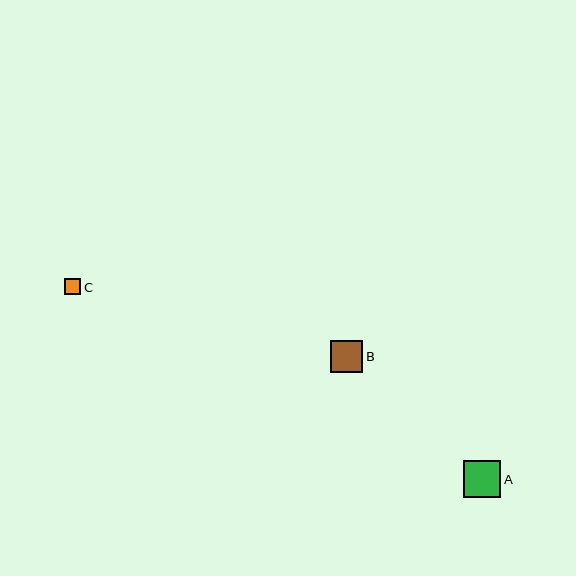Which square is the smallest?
Square C is the smallest with a size of approximately 16 pixels.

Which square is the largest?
Square A is the largest with a size of approximately 37 pixels.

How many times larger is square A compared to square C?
Square A is approximately 2.3 times the size of square C.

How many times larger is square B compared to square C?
Square B is approximately 2.0 times the size of square C.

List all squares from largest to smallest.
From largest to smallest: A, B, C.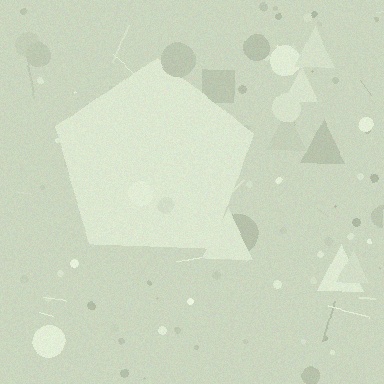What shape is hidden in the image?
A pentagon is hidden in the image.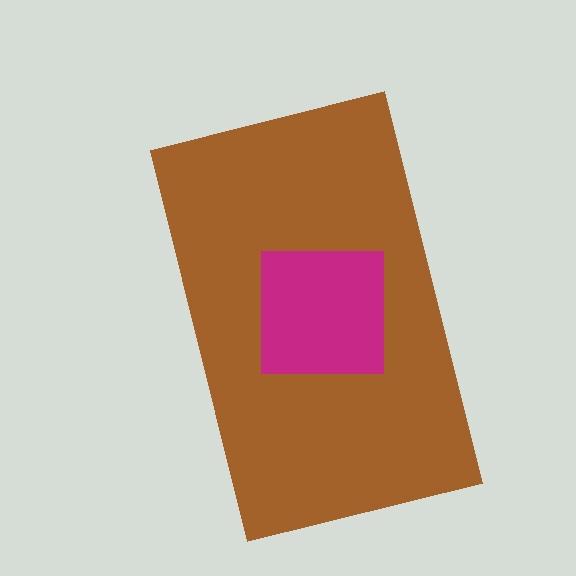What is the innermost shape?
The magenta square.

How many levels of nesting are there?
2.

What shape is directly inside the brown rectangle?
The magenta square.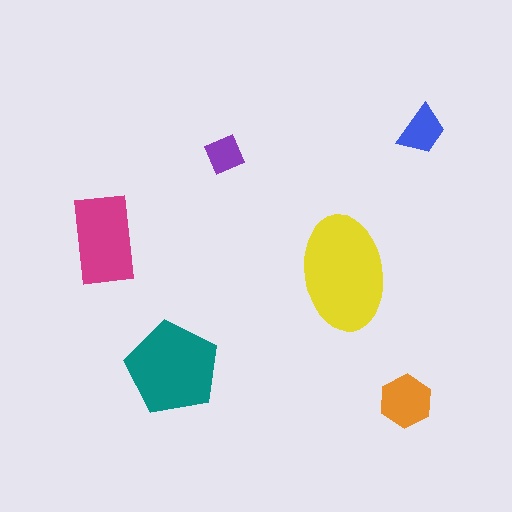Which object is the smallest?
The purple diamond.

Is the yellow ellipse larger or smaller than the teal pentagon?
Larger.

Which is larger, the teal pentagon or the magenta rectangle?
The teal pentagon.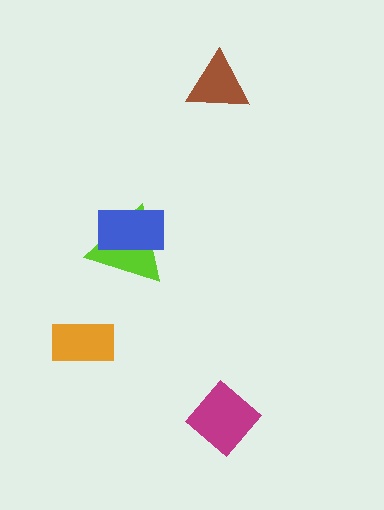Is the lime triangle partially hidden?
Yes, it is partially covered by another shape.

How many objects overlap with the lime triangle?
1 object overlaps with the lime triangle.